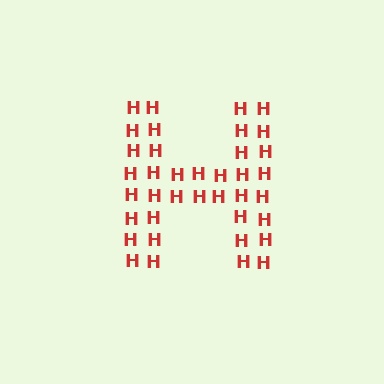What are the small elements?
The small elements are letter H's.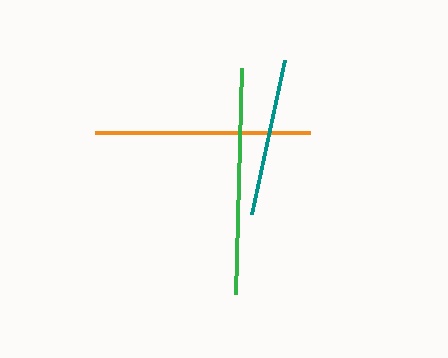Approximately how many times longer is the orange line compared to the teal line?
The orange line is approximately 1.4 times the length of the teal line.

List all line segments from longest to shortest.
From longest to shortest: green, orange, teal.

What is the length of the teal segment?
The teal segment is approximately 158 pixels long.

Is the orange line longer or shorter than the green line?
The green line is longer than the orange line.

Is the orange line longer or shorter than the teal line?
The orange line is longer than the teal line.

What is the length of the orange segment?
The orange segment is approximately 215 pixels long.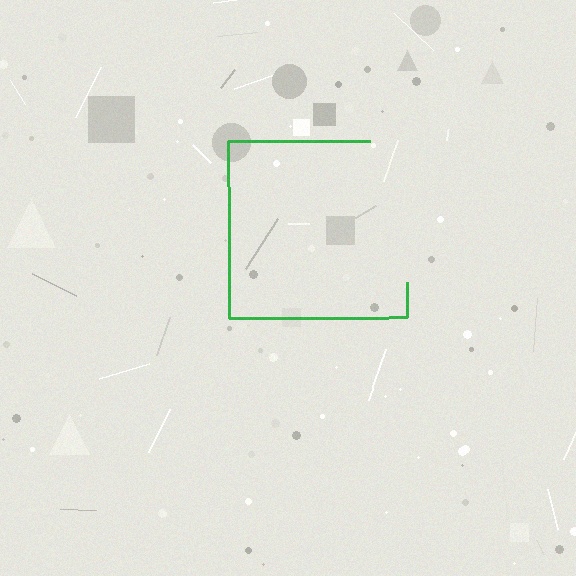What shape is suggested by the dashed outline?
The dashed outline suggests a square.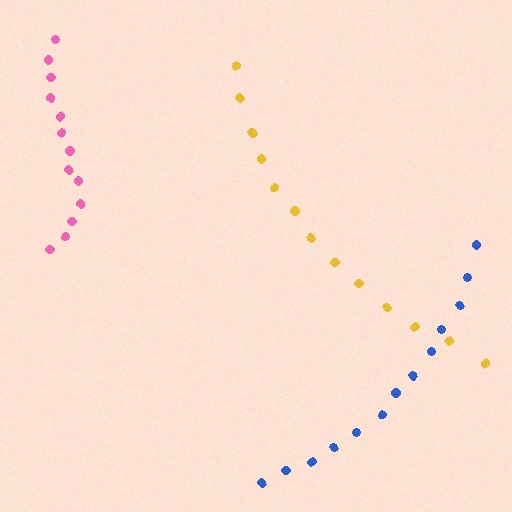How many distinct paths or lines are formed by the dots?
There are 3 distinct paths.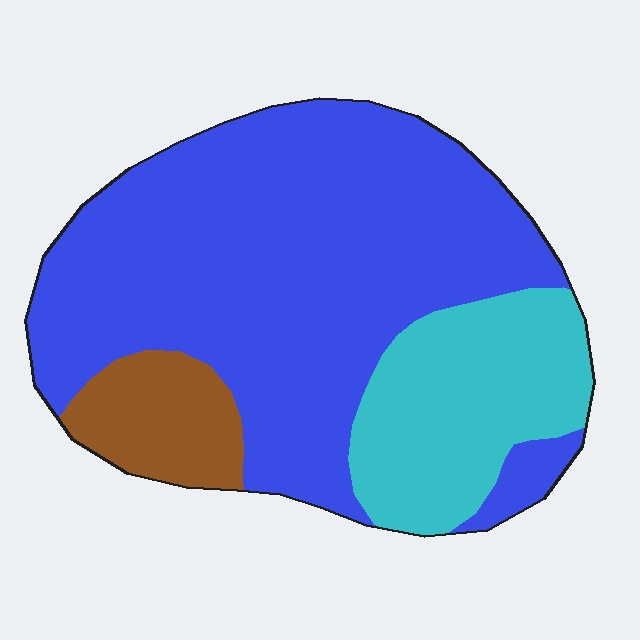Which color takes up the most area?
Blue, at roughly 65%.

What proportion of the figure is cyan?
Cyan takes up between a sixth and a third of the figure.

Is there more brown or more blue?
Blue.